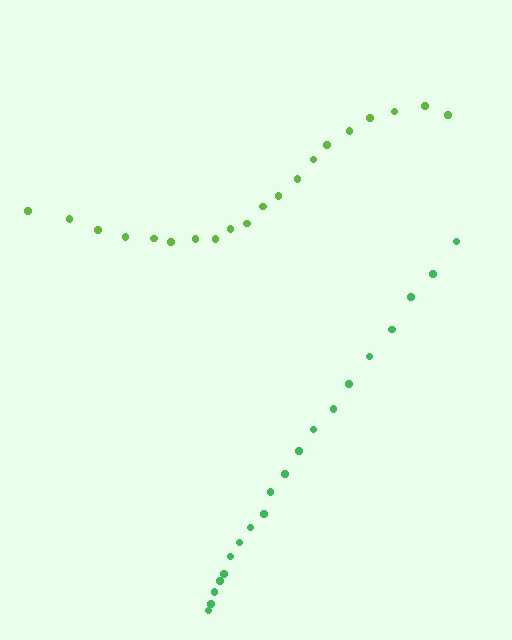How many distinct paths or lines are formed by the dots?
There are 2 distinct paths.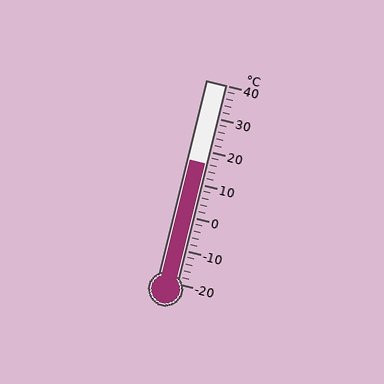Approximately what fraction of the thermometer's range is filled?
The thermometer is filled to approximately 60% of its range.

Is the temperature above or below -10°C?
The temperature is above -10°C.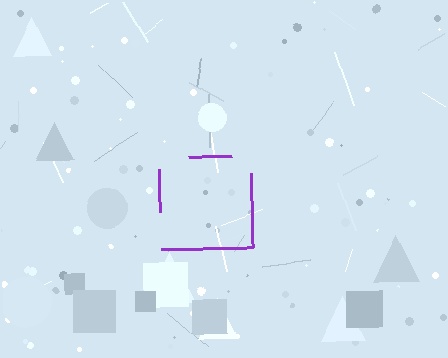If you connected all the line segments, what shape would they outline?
They would outline a square.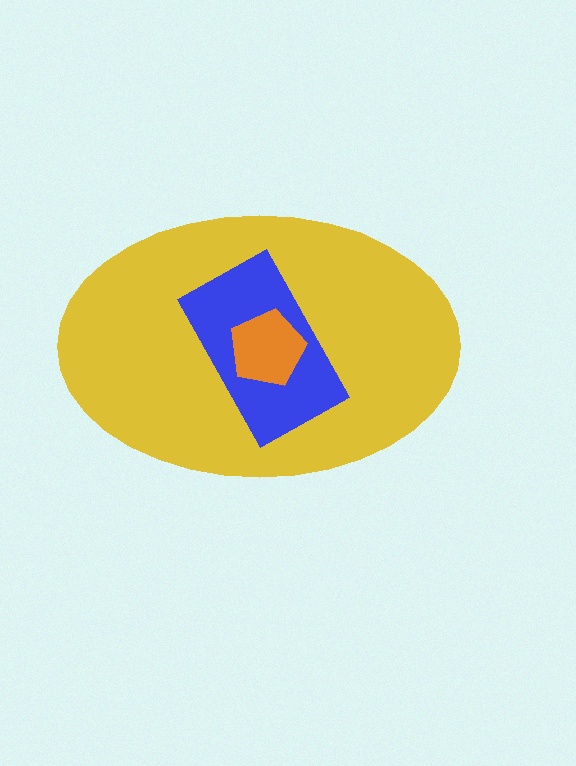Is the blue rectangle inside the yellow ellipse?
Yes.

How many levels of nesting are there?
3.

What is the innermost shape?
The orange pentagon.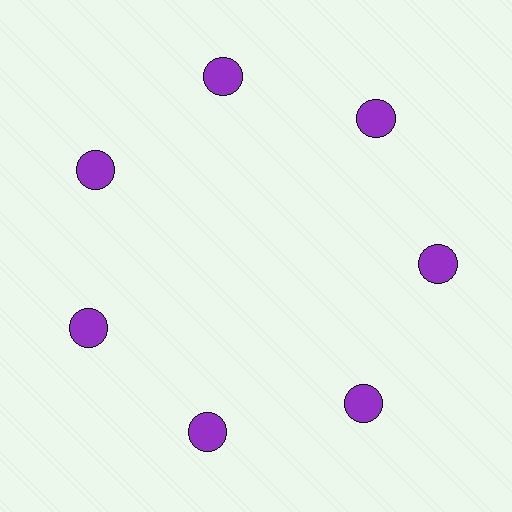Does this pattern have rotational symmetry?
Yes, this pattern has 7-fold rotational symmetry. It looks the same after rotating 51 degrees around the center.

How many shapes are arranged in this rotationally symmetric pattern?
There are 7 shapes, arranged in 7 groups of 1.